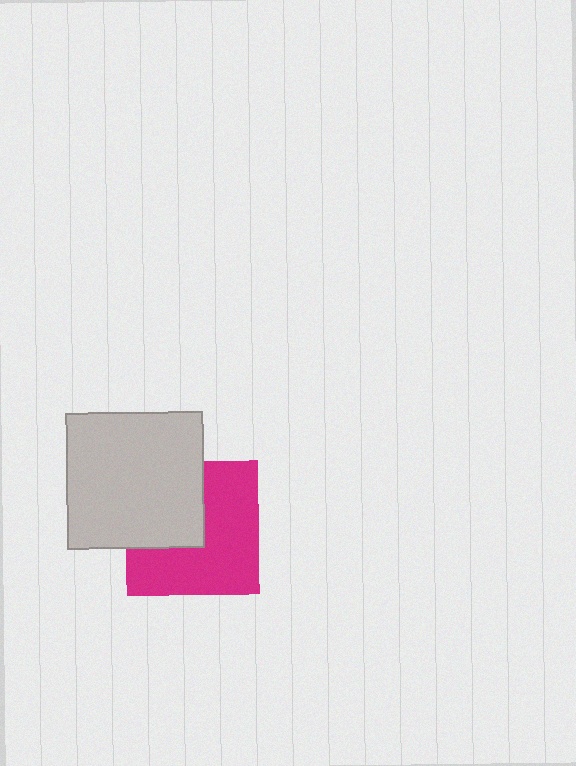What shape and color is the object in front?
The object in front is a light gray rectangle.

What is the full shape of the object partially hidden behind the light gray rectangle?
The partially hidden object is a magenta square.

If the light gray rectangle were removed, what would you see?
You would see the complete magenta square.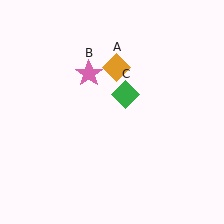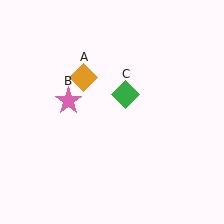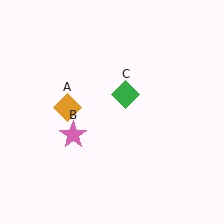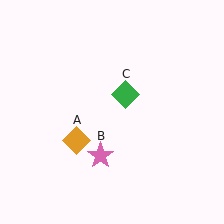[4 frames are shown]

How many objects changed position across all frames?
2 objects changed position: orange diamond (object A), pink star (object B).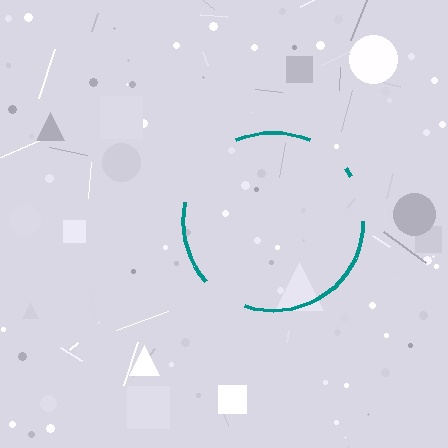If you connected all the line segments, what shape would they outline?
They would outline a circle.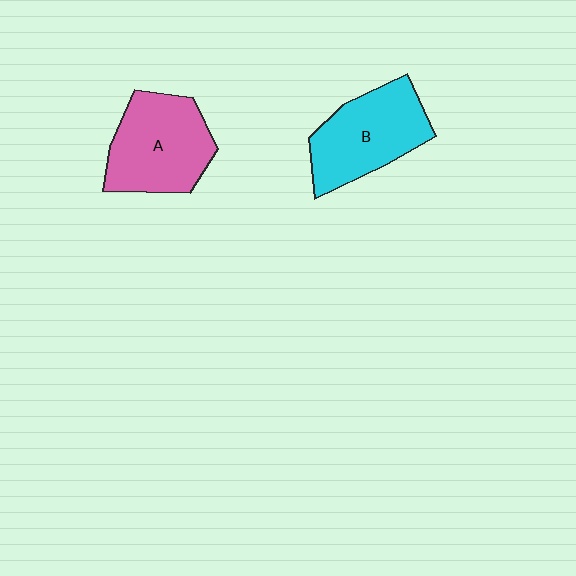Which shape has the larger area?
Shape A (pink).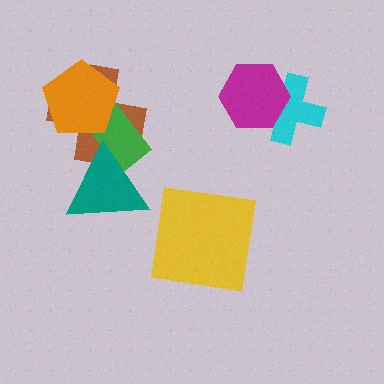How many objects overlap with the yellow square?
0 objects overlap with the yellow square.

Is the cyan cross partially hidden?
Yes, it is partially covered by another shape.